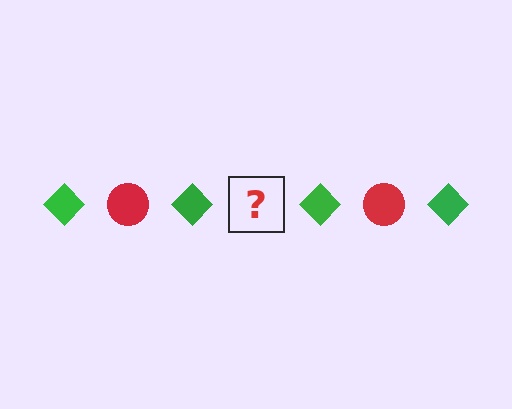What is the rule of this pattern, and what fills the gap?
The rule is that the pattern alternates between green diamond and red circle. The gap should be filled with a red circle.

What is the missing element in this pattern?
The missing element is a red circle.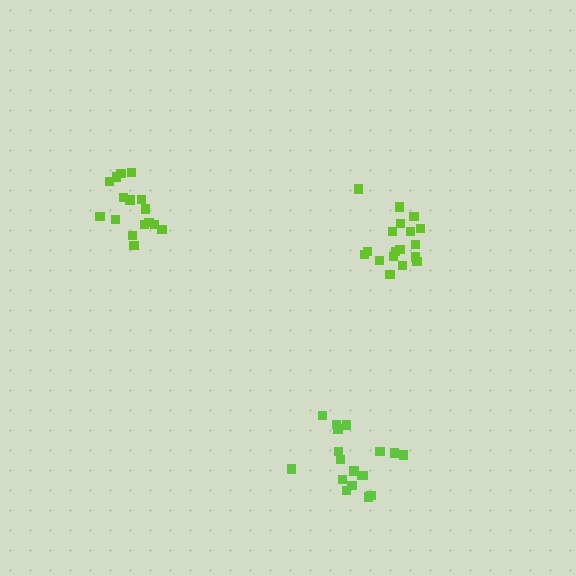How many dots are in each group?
Group 1: 18 dots, Group 2: 16 dots, Group 3: 19 dots (53 total).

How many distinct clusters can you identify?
There are 3 distinct clusters.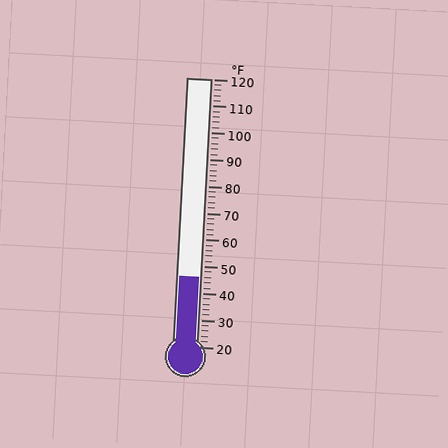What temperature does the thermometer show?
The thermometer shows approximately 46°F.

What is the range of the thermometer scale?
The thermometer scale ranges from 20°F to 120°F.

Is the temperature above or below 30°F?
The temperature is above 30°F.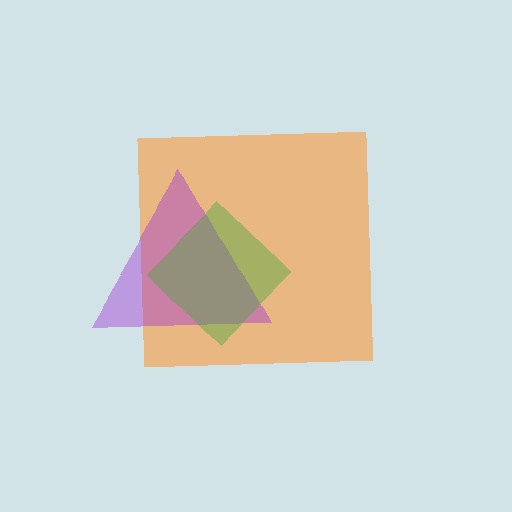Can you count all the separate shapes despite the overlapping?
Yes, there are 3 separate shapes.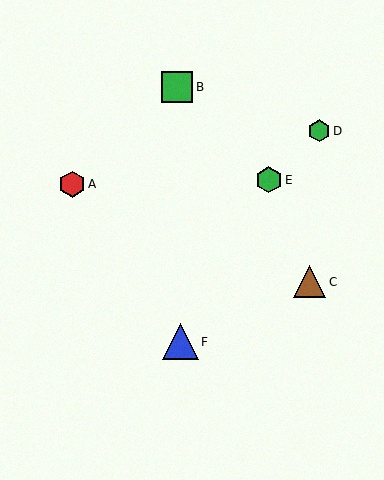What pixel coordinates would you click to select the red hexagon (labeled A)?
Click at (72, 184) to select the red hexagon A.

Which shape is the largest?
The blue triangle (labeled F) is the largest.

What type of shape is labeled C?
Shape C is a brown triangle.